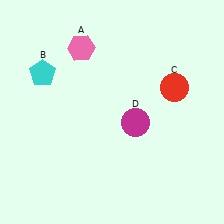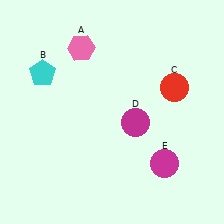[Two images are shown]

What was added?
A magenta circle (E) was added in Image 2.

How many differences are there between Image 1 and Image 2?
There is 1 difference between the two images.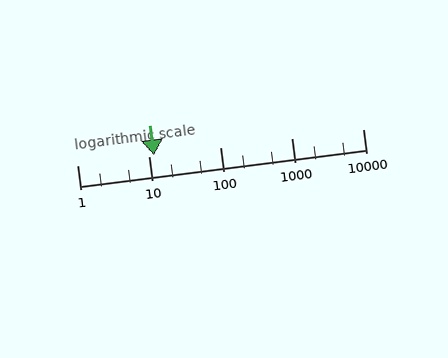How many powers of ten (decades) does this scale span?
The scale spans 4 decades, from 1 to 10000.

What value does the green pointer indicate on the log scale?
The pointer indicates approximately 12.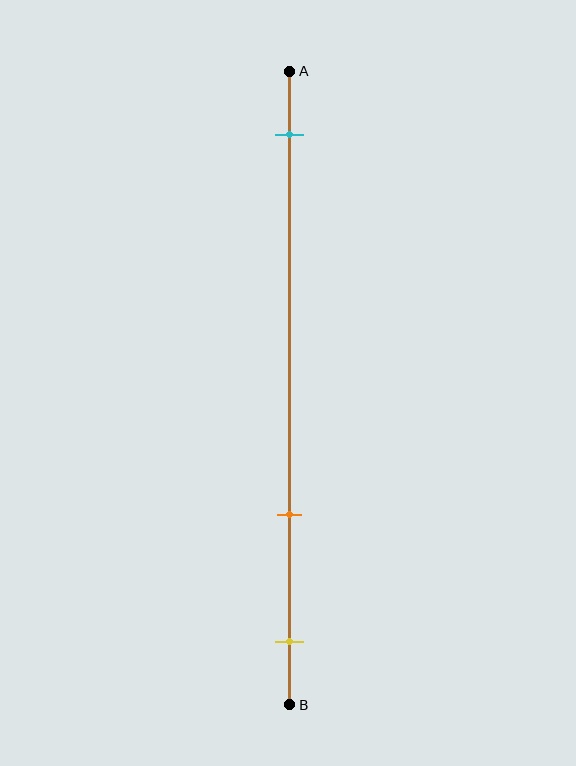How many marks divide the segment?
There are 3 marks dividing the segment.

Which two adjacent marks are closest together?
The orange and yellow marks are the closest adjacent pair.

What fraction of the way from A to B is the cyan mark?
The cyan mark is approximately 10% (0.1) of the way from A to B.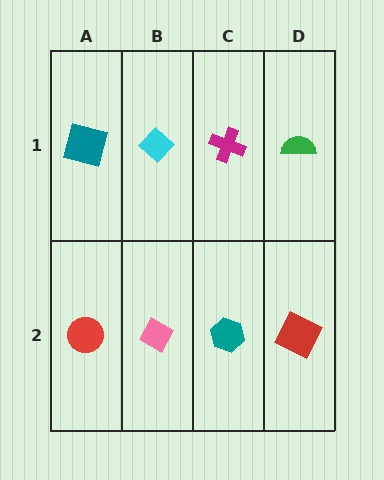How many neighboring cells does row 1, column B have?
3.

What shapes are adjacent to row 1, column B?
A pink diamond (row 2, column B), a teal square (row 1, column A), a magenta cross (row 1, column C).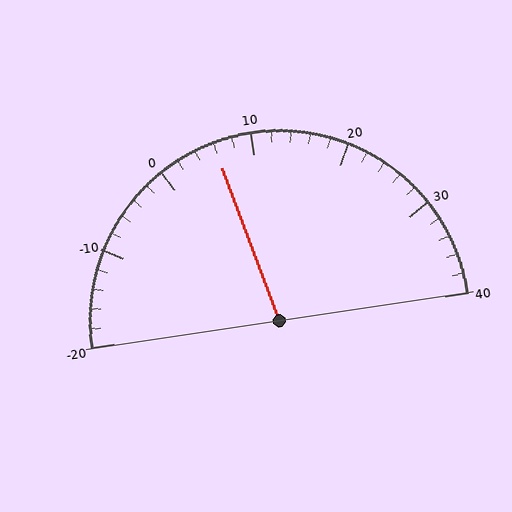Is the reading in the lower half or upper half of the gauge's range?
The reading is in the lower half of the range (-20 to 40).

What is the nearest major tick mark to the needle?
The nearest major tick mark is 10.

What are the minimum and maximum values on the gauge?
The gauge ranges from -20 to 40.